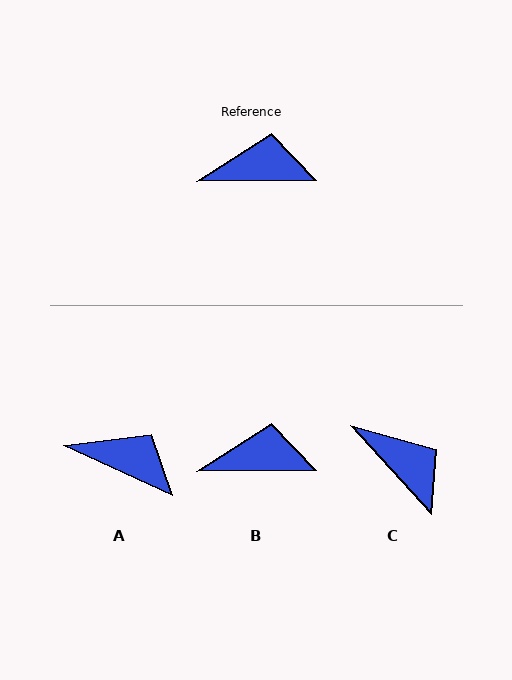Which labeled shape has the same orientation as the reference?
B.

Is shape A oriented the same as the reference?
No, it is off by about 26 degrees.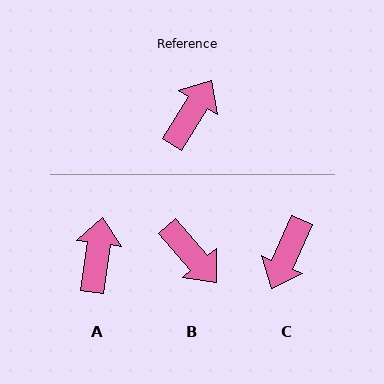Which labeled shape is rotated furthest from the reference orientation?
C, about 172 degrees away.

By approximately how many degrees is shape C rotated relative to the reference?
Approximately 172 degrees clockwise.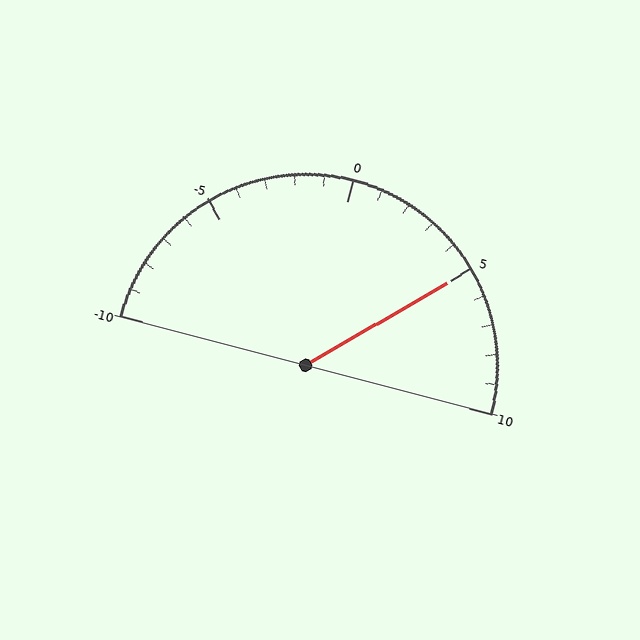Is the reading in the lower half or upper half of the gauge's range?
The reading is in the upper half of the range (-10 to 10).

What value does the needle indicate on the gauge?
The needle indicates approximately 5.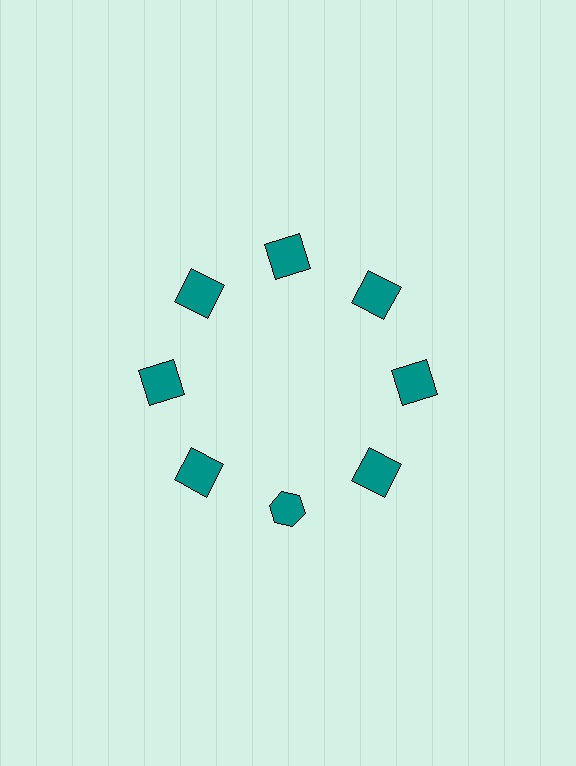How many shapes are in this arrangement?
There are 8 shapes arranged in a ring pattern.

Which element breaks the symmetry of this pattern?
The teal hexagon at roughly the 6 o'clock position breaks the symmetry. All other shapes are teal squares.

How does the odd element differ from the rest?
It has a different shape: hexagon instead of square.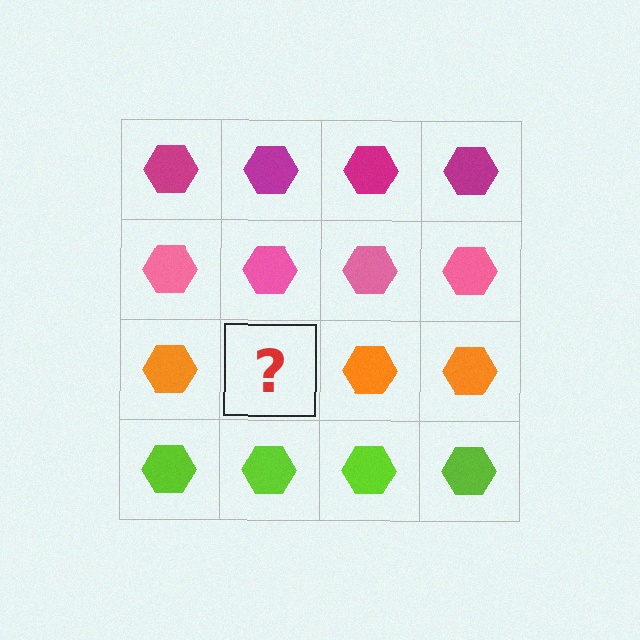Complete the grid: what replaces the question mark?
The question mark should be replaced with an orange hexagon.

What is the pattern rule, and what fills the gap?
The rule is that each row has a consistent color. The gap should be filled with an orange hexagon.